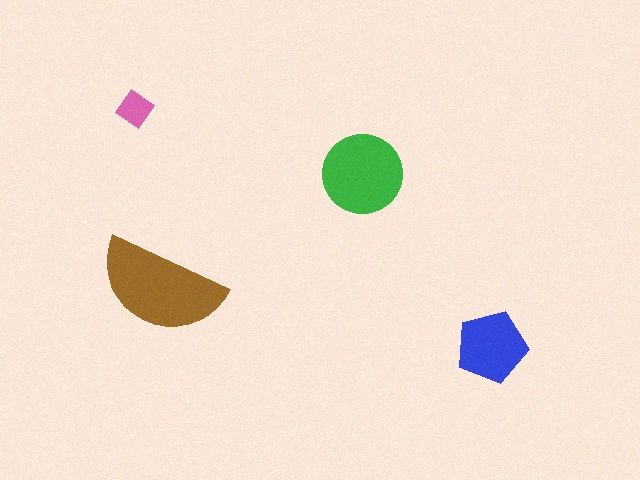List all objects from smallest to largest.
The pink diamond, the blue pentagon, the green circle, the brown semicircle.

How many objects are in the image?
There are 4 objects in the image.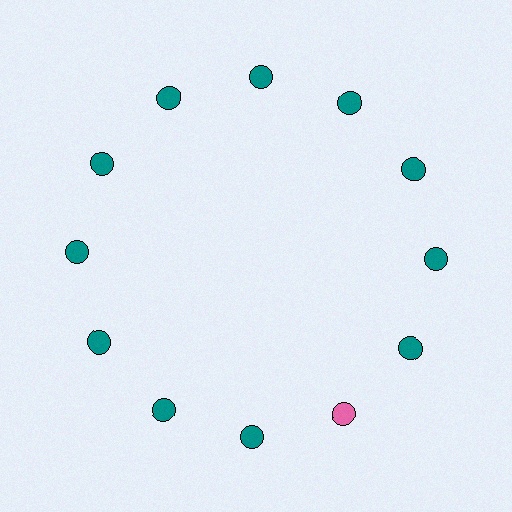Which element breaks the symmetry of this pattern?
The pink circle at roughly the 5 o'clock position breaks the symmetry. All other shapes are teal circles.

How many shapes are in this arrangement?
There are 12 shapes arranged in a ring pattern.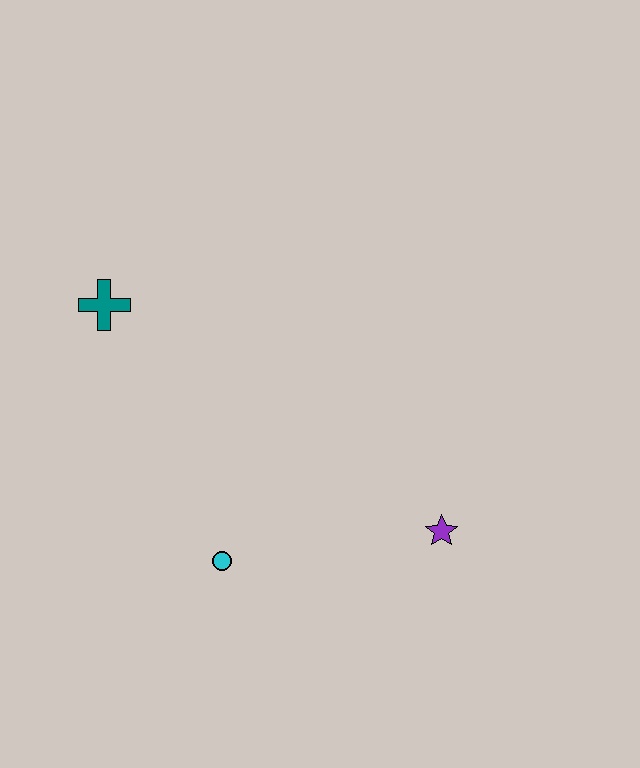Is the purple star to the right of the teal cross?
Yes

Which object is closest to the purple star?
The cyan circle is closest to the purple star.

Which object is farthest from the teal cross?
The purple star is farthest from the teal cross.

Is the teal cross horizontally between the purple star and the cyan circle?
No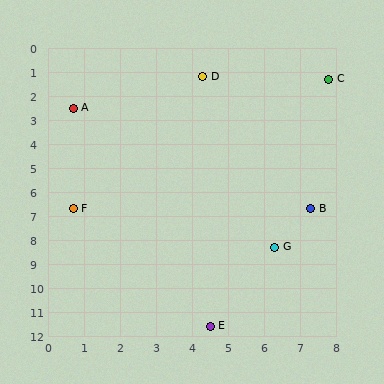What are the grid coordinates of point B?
Point B is at approximately (7.3, 6.7).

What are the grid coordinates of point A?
Point A is at approximately (0.7, 2.5).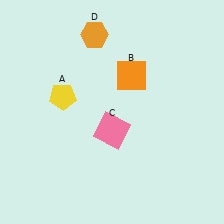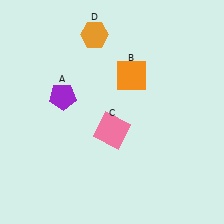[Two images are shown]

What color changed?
The pentagon (A) changed from yellow in Image 1 to purple in Image 2.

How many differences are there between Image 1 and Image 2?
There is 1 difference between the two images.